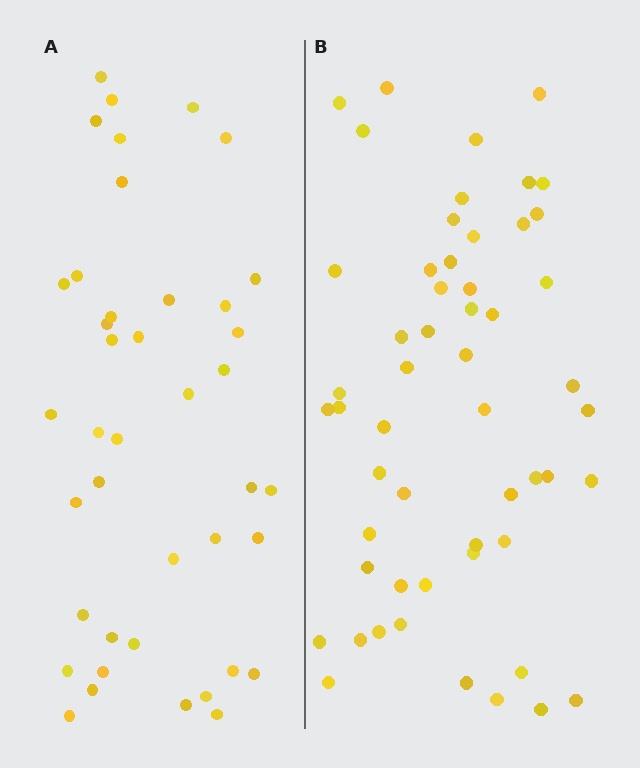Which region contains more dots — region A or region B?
Region B (the right region) has more dots.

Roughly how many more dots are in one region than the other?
Region B has approximately 15 more dots than region A.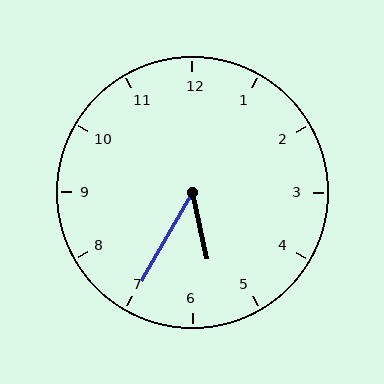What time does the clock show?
5:35.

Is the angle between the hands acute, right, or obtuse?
It is acute.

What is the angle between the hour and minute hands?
Approximately 42 degrees.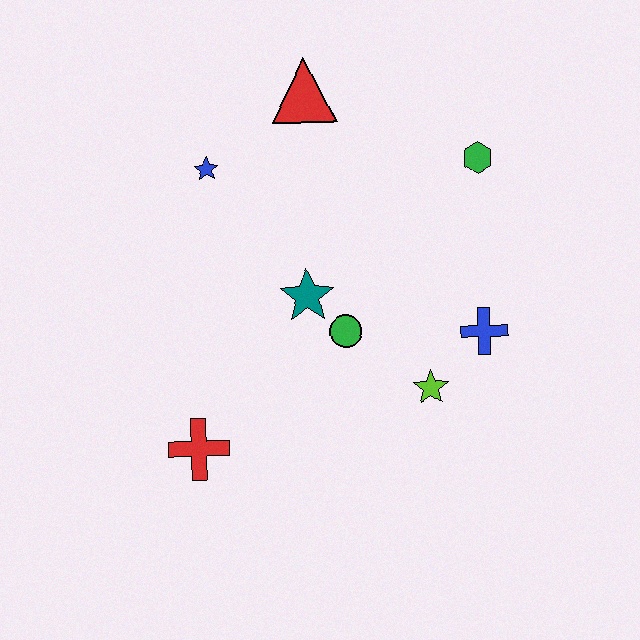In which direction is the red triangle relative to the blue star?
The red triangle is to the right of the blue star.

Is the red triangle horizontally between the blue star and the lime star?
Yes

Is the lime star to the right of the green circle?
Yes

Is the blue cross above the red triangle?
No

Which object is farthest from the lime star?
The red triangle is farthest from the lime star.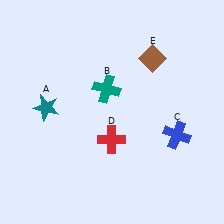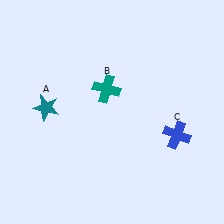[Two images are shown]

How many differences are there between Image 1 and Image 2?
There are 2 differences between the two images.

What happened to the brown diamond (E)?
The brown diamond (E) was removed in Image 2. It was in the top-right area of Image 1.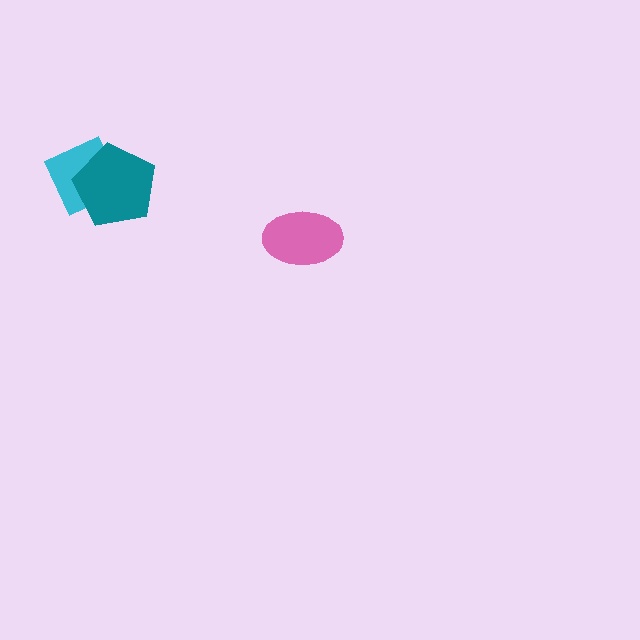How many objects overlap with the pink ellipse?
0 objects overlap with the pink ellipse.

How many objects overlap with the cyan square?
1 object overlaps with the cyan square.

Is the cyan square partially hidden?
Yes, it is partially covered by another shape.